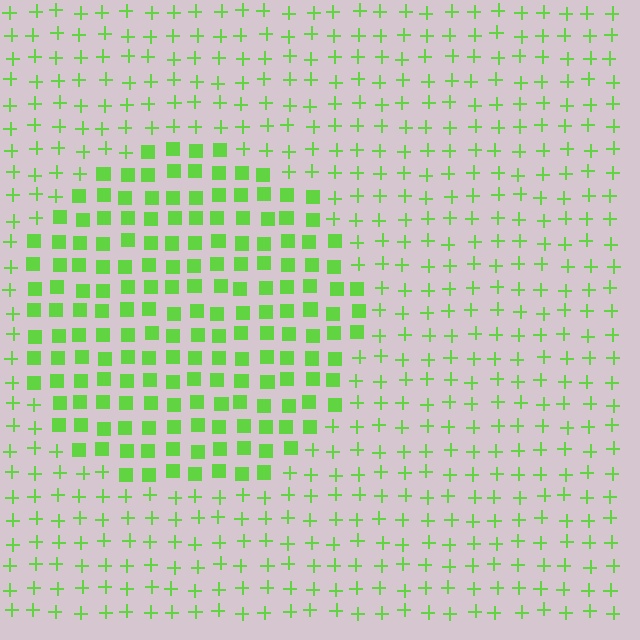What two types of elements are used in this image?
The image uses squares inside the circle region and plus signs outside it.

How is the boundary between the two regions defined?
The boundary is defined by a change in element shape: squares inside vs. plus signs outside. All elements share the same color and spacing.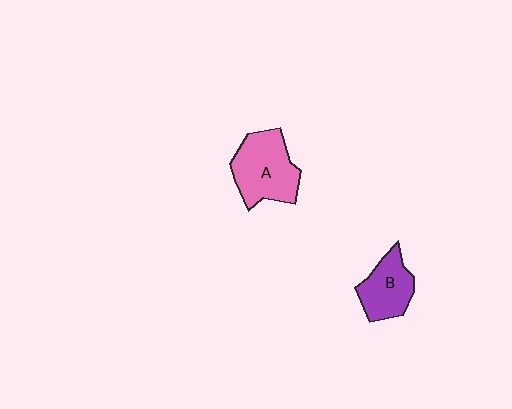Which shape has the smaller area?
Shape B (purple).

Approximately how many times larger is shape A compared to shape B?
Approximately 1.4 times.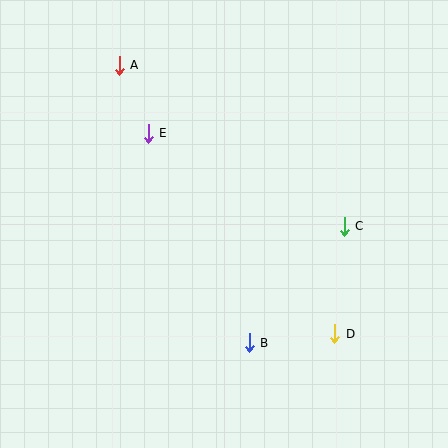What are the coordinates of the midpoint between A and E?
The midpoint between A and E is at (134, 99).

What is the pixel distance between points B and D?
The distance between B and D is 86 pixels.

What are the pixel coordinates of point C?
Point C is at (344, 226).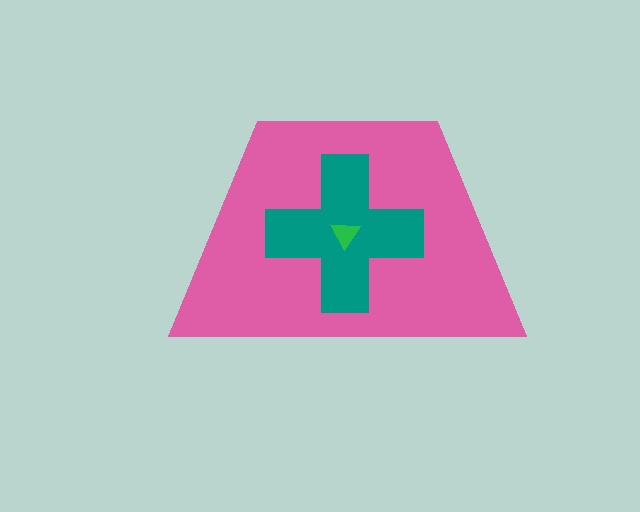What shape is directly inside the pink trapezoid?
The teal cross.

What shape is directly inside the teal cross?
The green triangle.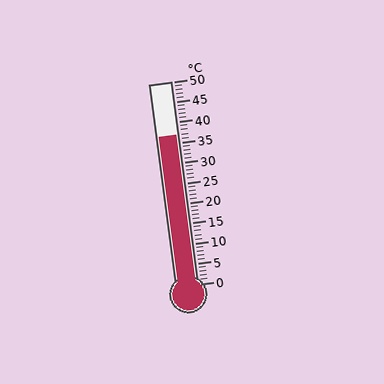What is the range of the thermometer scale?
The thermometer scale ranges from 0°C to 50°C.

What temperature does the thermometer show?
The thermometer shows approximately 37°C.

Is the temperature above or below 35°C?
The temperature is above 35°C.